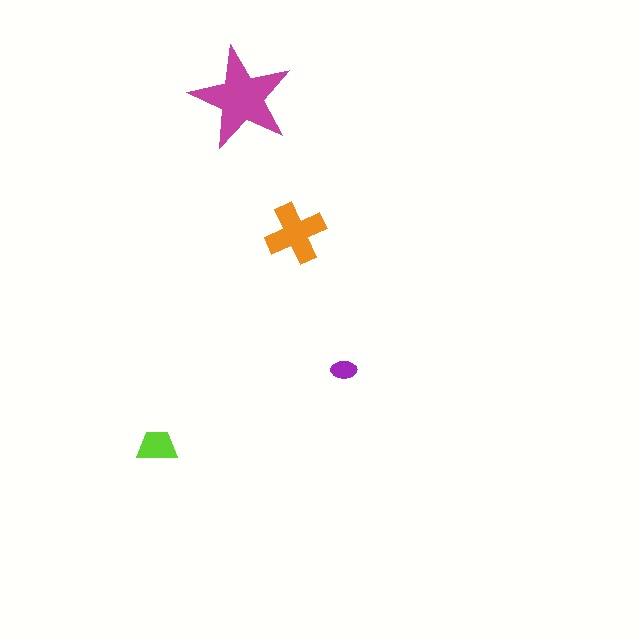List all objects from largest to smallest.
The magenta star, the orange cross, the lime trapezoid, the purple ellipse.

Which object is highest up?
The magenta star is topmost.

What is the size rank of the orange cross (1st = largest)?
2nd.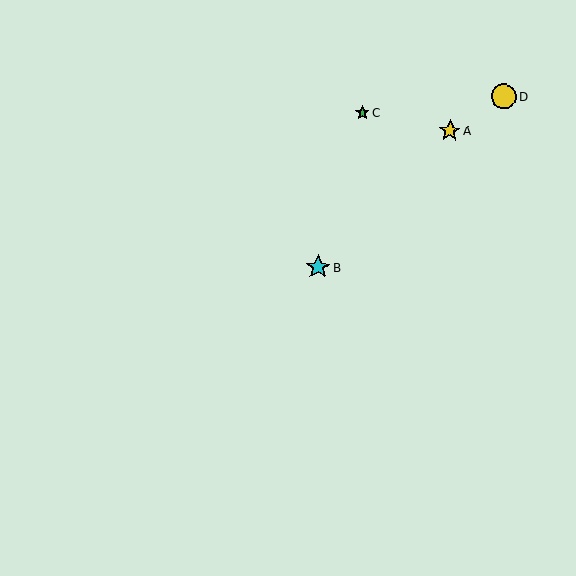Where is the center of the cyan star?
The center of the cyan star is at (318, 267).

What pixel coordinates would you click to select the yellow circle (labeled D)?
Click at (504, 96) to select the yellow circle D.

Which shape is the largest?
The yellow circle (labeled D) is the largest.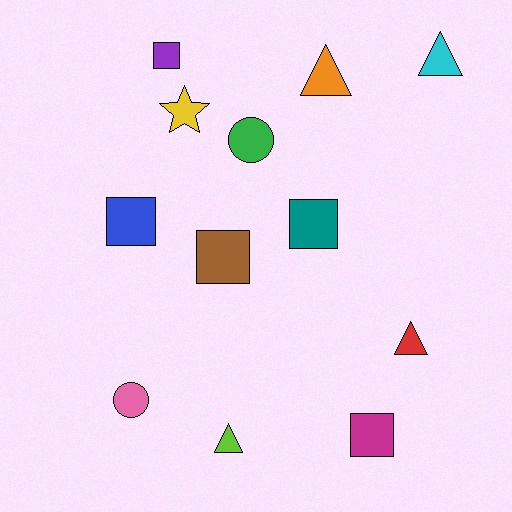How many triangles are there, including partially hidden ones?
There are 4 triangles.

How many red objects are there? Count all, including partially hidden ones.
There is 1 red object.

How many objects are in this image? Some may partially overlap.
There are 12 objects.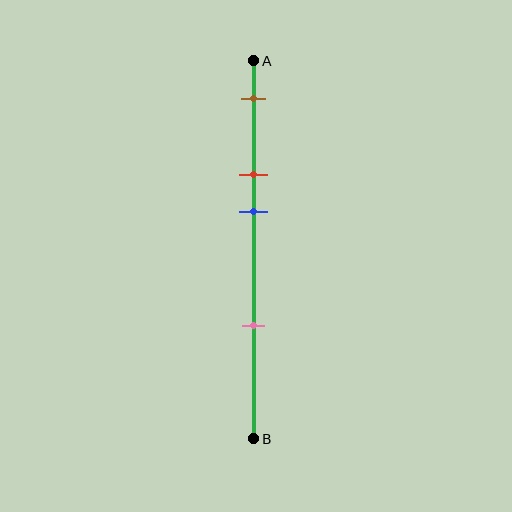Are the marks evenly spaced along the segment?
No, the marks are not evenly spaced.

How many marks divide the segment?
There are 4 marks dividing the segment.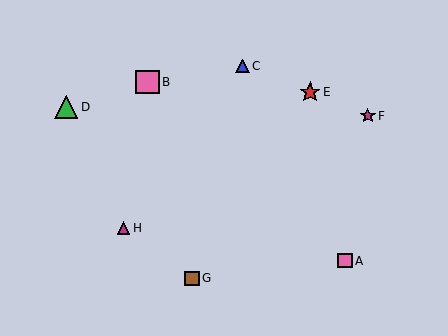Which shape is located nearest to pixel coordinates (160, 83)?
The pink square (labeled B) at (147, 82) is nearest to that location.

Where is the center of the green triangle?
The center of the green triangle is at (66, 107).